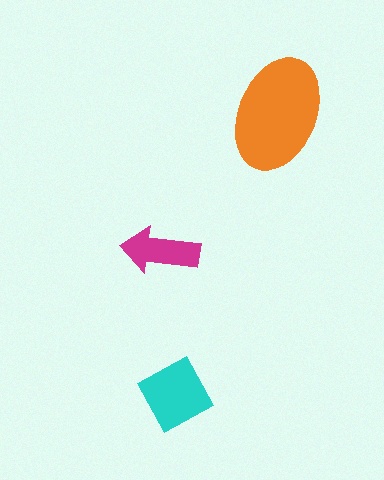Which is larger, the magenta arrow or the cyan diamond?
The cyan diamond.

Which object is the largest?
The orange ellipse.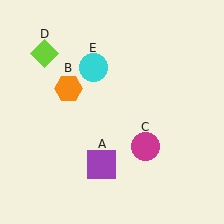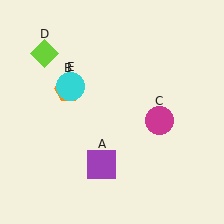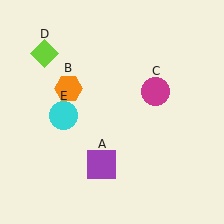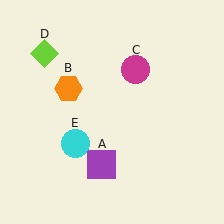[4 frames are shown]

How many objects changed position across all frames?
2 objects changed position: magenta circle (object C), cyan circle (object E).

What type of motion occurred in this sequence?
The magenta circle (object C), cyan circle (object E) rotated counterclockwise around the center of the scene.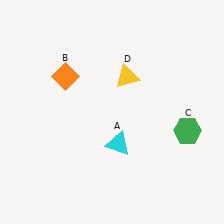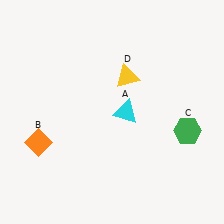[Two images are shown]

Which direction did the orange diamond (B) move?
The orange diamond (B) moved down.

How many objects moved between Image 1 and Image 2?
2 objects moved between the two images.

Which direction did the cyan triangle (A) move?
The cyan triangle (A) moved up.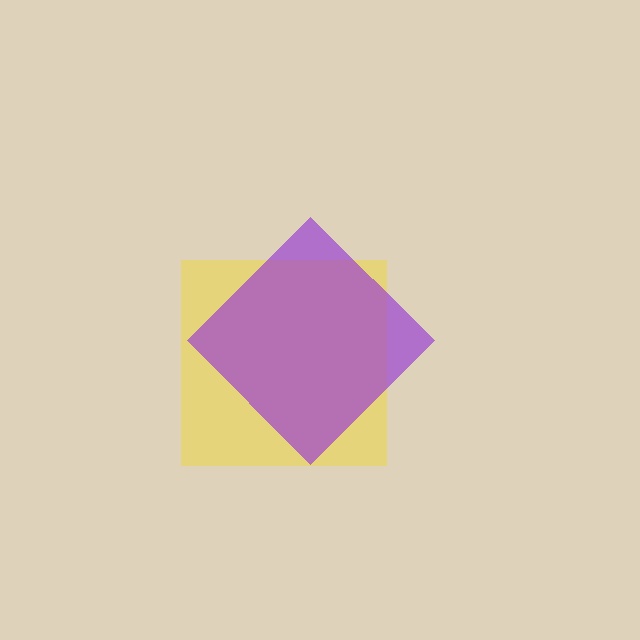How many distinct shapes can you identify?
There are 2 distinct shapes: a yellow square, a purple diamond.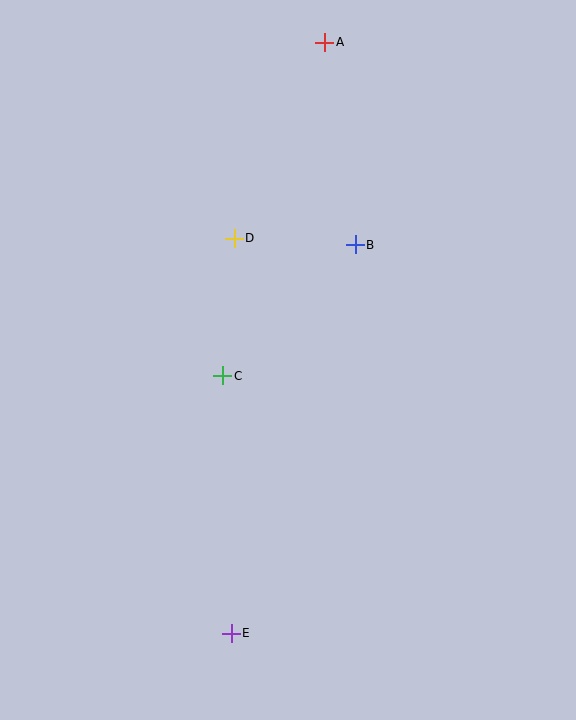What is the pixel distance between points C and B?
The distance between C and B is 186 pixels.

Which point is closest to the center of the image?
Point C at (223, 376) is closest to the center.